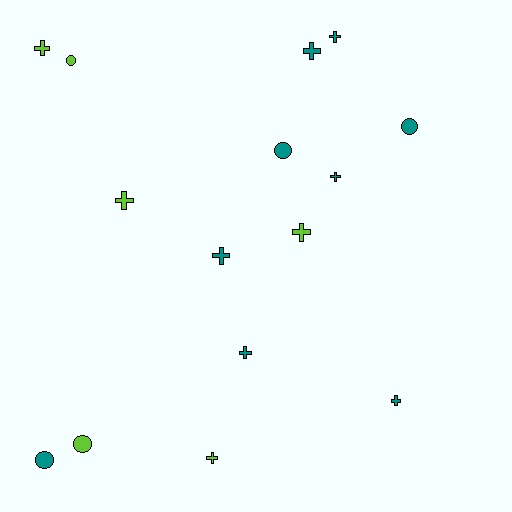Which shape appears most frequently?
Cross, with 10 objects.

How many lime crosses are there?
There are 4 lime crosses.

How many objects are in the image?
There are 15 objects.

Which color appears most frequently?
Teal, with 9 objects.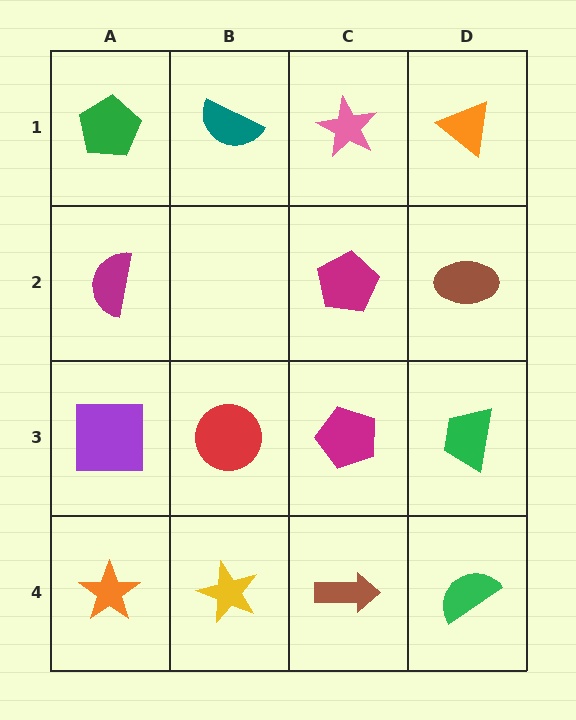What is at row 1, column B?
A teal semicircle.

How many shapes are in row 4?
4 shapes.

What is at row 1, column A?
A green pentagon.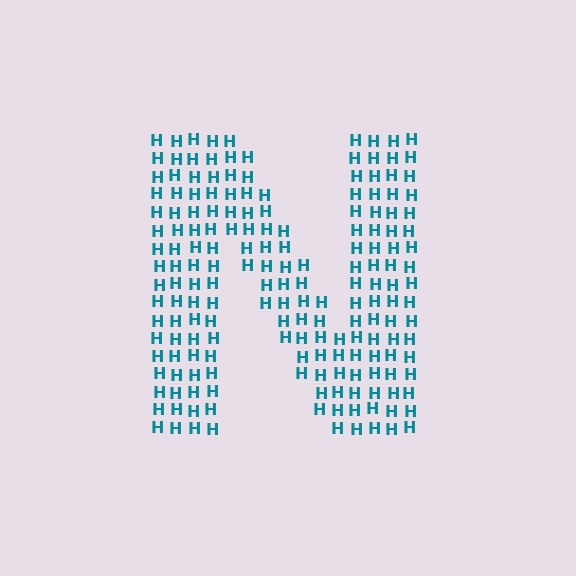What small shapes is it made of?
It is made of small letter H's.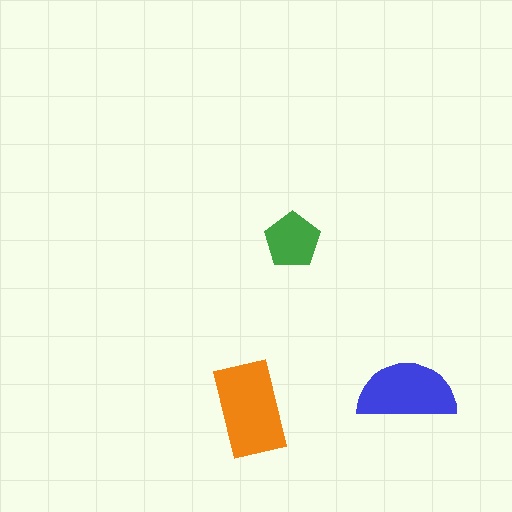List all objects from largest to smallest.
The orange rectangle, the blue semicircle, the green pentagon.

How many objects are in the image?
There are 3 objects in the image.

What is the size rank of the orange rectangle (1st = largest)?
1st.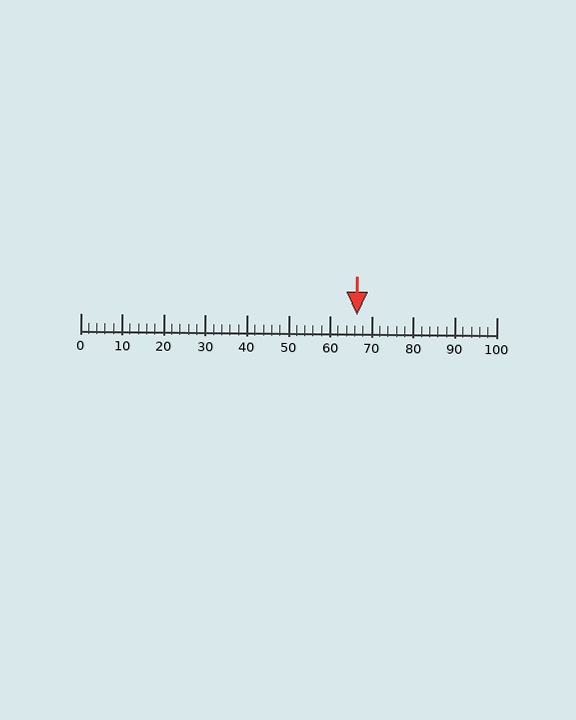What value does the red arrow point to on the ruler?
The red arrow points to approximately 66.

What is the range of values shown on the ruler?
The ruler shows values from 0 to 100.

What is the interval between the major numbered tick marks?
The major tick marks are spaced 10 units apart.